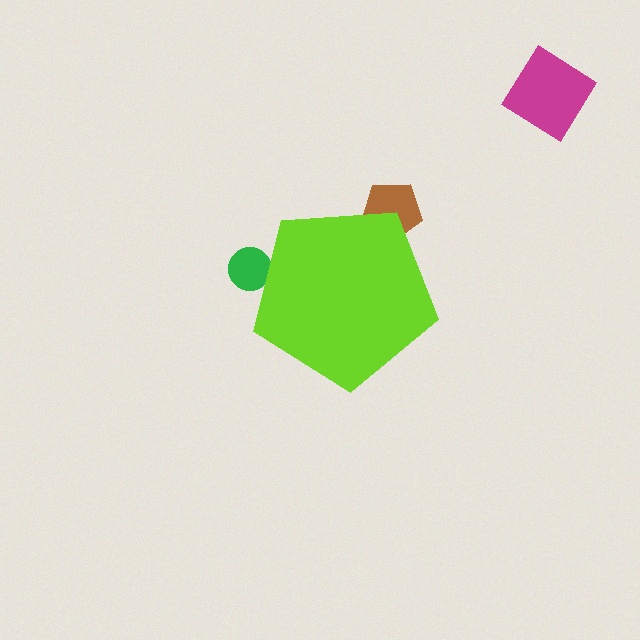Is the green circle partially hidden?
Yes, the green circle is partially hidden behind the lime pentagon.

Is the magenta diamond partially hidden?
No, the magenta diamond is fully visible.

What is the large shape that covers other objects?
A lime pentagon.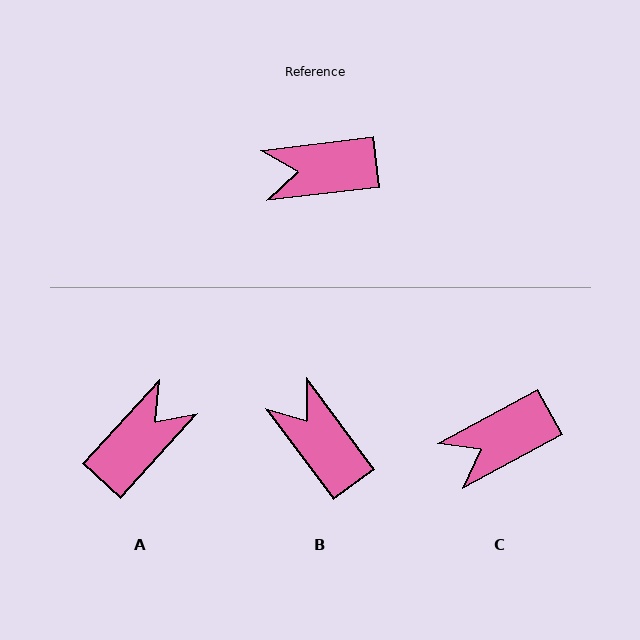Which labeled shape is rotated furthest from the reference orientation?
A, about 139 degrees away.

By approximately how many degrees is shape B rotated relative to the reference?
Approximately 60 degrees clockwise.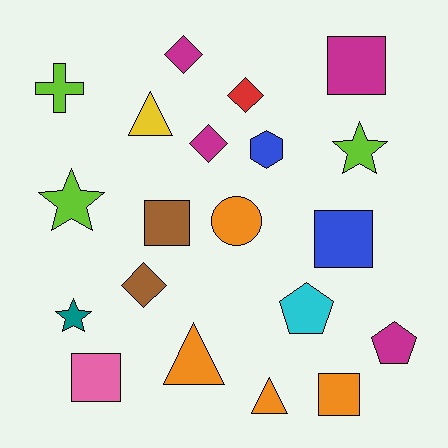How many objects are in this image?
There are 20 objects.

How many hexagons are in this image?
There is 1 hexagon.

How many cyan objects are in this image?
There is 1 cyan object.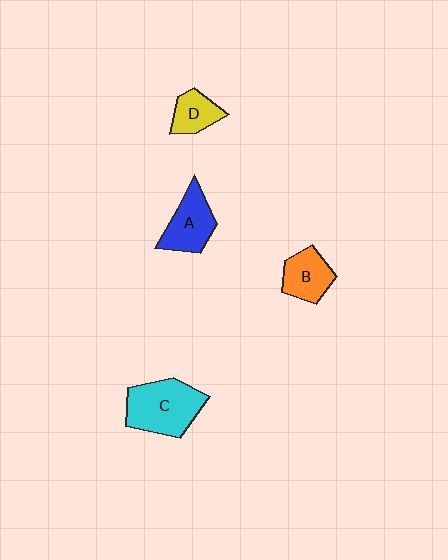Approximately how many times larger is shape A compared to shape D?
Approximately 1.5 times.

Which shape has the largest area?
Shape C (cyan).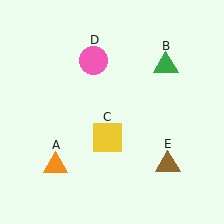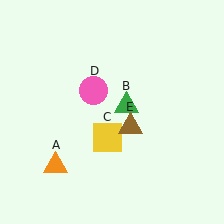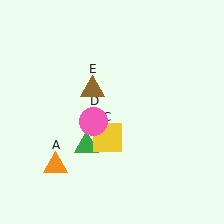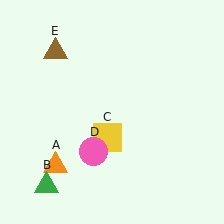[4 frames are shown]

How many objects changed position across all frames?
3 objects changed position: green triangle (object B), pink circle (object D), brown triangle (object E).